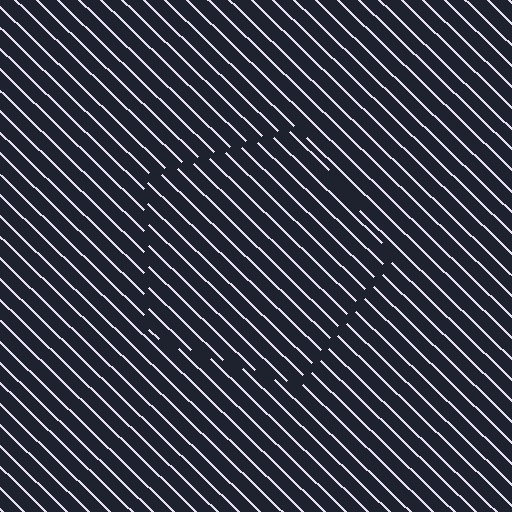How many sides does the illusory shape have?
5 sides — the line-ends trace a pentagon.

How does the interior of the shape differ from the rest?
The interior of the shape contains the same grating, shifted by half a period — the contour is defined by the phase discontinuity where line-ends from the inner and outer gratings abut.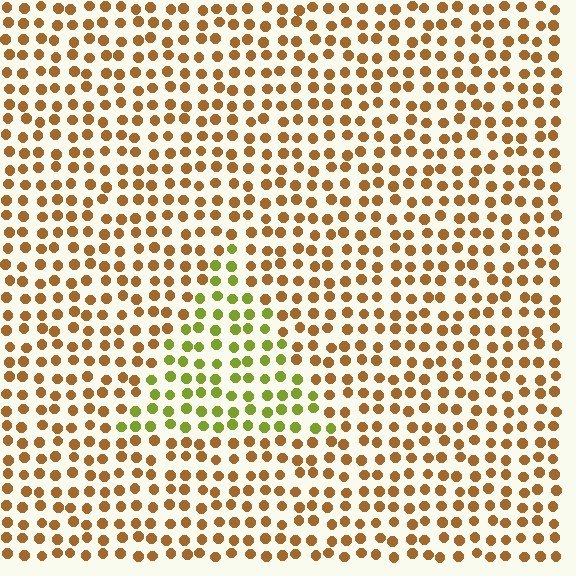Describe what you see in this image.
The image is filled with small brown elements in a uniform arrangement. A triangle-shaped region is visible where the elements are tinted to a slightly different hue, forming a subtle color boundary.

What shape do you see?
I see a triangle.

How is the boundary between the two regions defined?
The boundary is defined purely by a slight shift in hue (about 49 degrees). Spacing, size, and orientation are identical on both sides.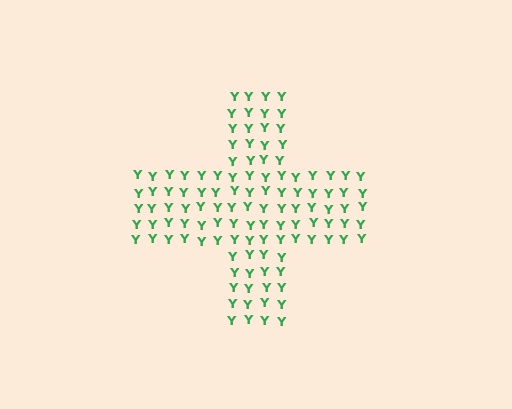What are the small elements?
The small elements are letter Y's.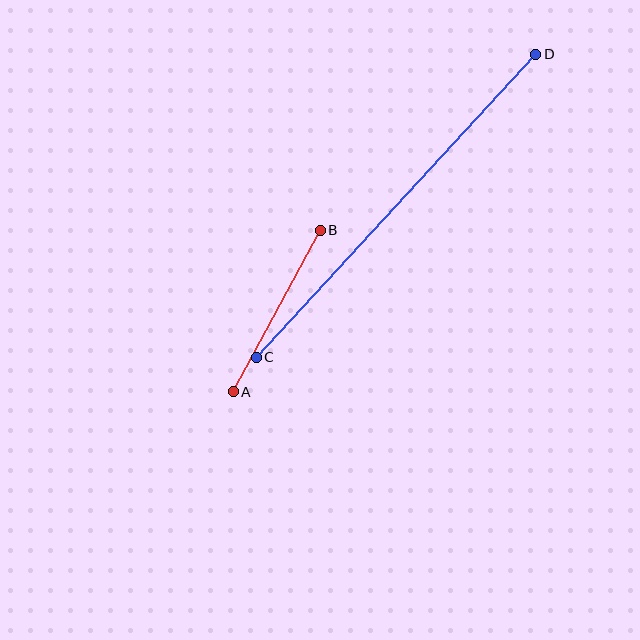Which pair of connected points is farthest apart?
Points C and D are farthest apart.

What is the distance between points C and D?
The distance is approximately 412 pixels.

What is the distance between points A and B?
The distance is approximately 183 pixels.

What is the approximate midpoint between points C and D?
The midpoint is at approximately (396, 206) pixels.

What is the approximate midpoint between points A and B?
The midpoint is at approximately (277, 311) pixels.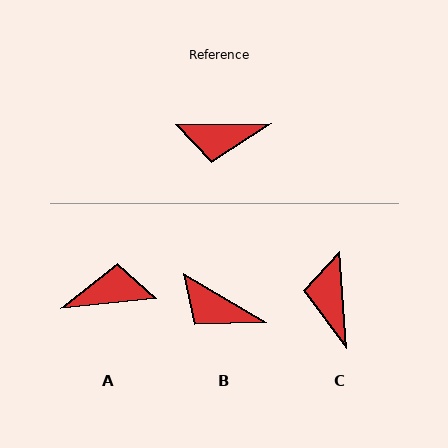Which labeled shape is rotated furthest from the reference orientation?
A, about 175 degrees away.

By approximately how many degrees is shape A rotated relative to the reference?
Approximately 175 degrees clockwise.